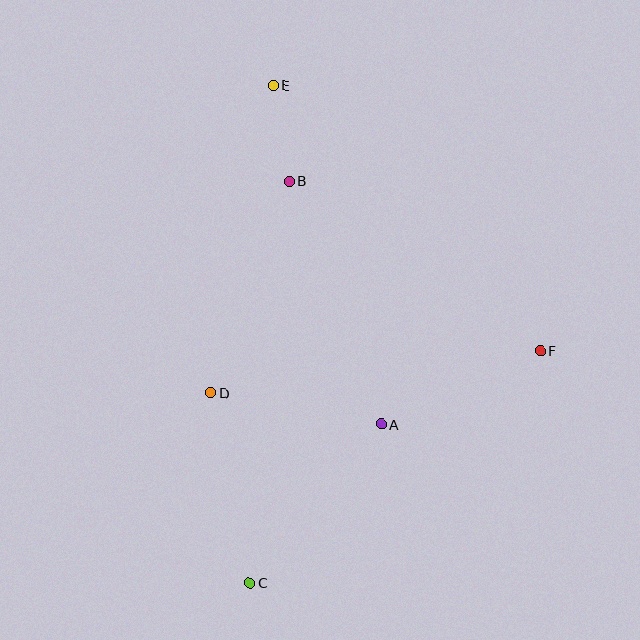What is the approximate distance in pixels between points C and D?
The distance between C and D is approximately 194 pixels.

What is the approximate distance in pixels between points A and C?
The distance between A and C is approximately 206 pixels.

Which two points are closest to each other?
Points B and E are closest to each other.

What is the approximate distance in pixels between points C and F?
The distance between C and F is approximately 372 pixels.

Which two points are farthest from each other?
Points C and E are farthest from each other.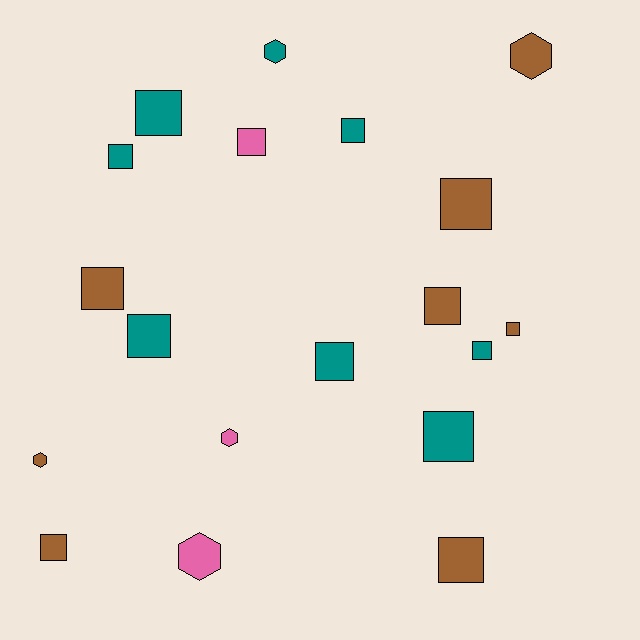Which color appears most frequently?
Brown, with 8 objects.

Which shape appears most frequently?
Square, with 14 objects.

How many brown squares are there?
There are 6 brown squares.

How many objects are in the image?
There are 19 objects.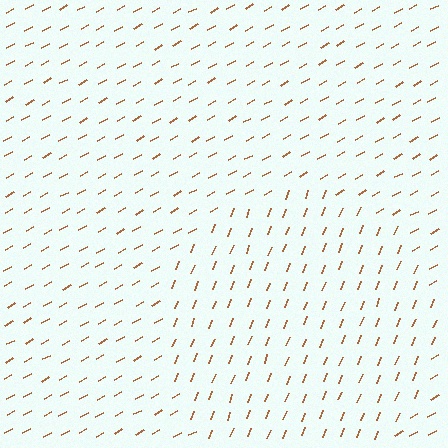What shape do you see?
I see a circle.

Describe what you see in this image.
The image is filled with small brown line segments. A circle region in the image has lines oriented differently from the surrounding lines, creating a visible texture boundary.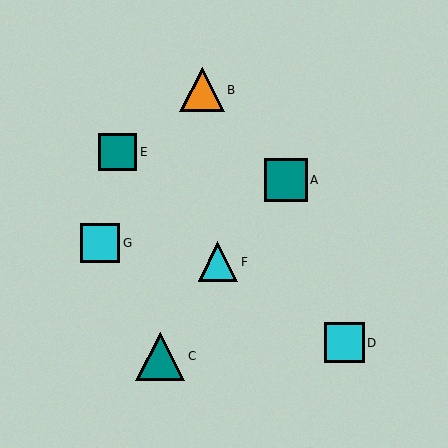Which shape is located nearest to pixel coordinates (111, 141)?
The teal square (labeled E) at (118, 152) is nearest to that location.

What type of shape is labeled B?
Shape B is an orange triangle.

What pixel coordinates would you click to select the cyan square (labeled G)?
Click at (100, 243) to select the cyan square G.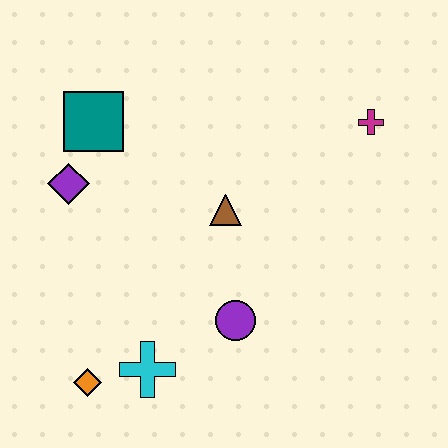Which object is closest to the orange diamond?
The cyan cross is closest to the orange diamond.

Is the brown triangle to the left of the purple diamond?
No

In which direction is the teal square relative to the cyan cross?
The teal square is above the cyan cross.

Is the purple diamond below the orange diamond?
No